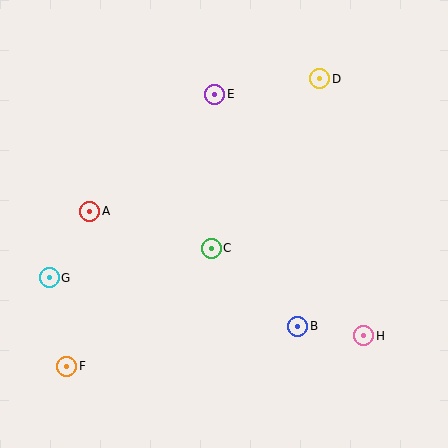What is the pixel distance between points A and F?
The distance between A and F is 156 pixels.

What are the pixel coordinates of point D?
Point D is at (320, 79).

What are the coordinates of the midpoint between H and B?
The midpoint between H and B is at (331, 331).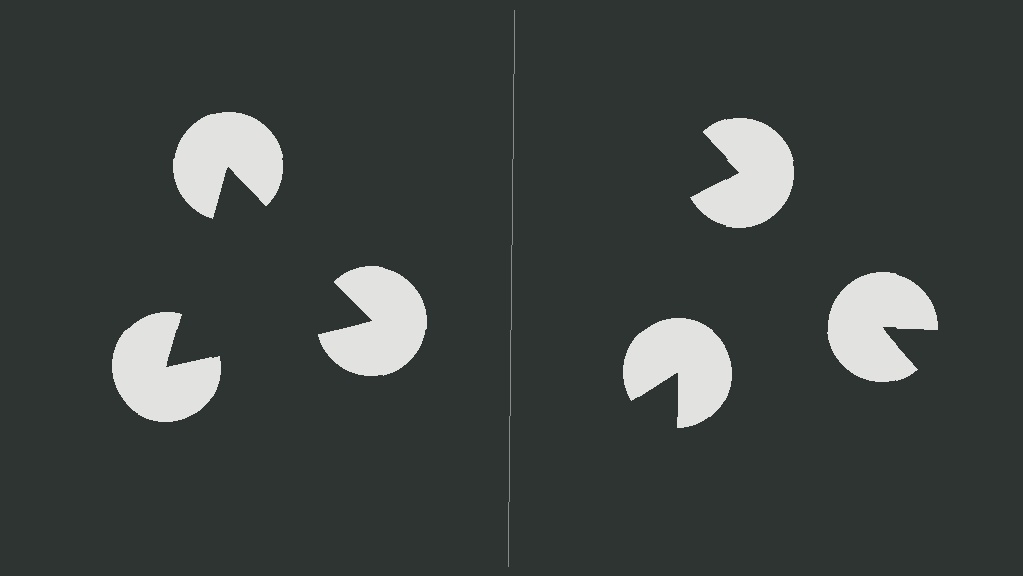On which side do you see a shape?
An illusory triangle appears on the left side. On the right side the wedge cuts are rotated, so no coherent shape forms.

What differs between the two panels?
The pac-man discs are positioned identically on both sides; only the wedge orientations differ. On the left they align to a triangle; on the right they are misaligned.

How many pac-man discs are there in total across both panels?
6 — 3 on each side.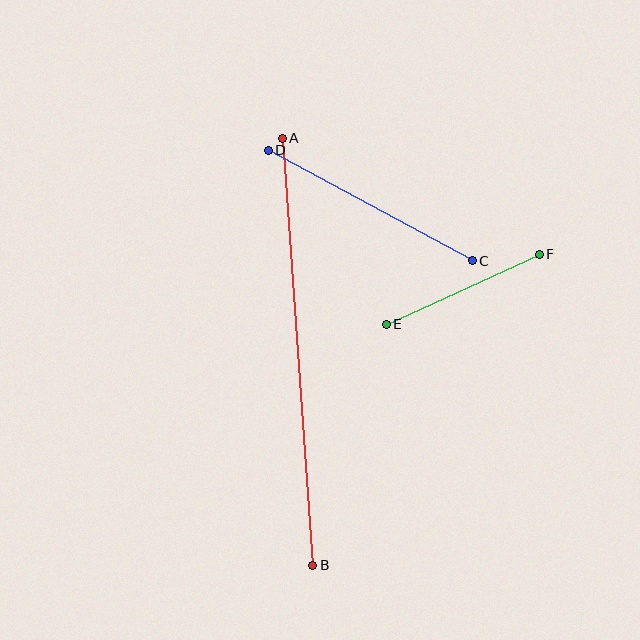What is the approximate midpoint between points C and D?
The midpoint is at approximately (370, 206) pixels.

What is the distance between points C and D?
The distance is approximately 232 pixels.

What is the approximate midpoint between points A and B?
The midpoint is at approximately (298, 352) pixels.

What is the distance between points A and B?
The distance is approximately 428 pixels.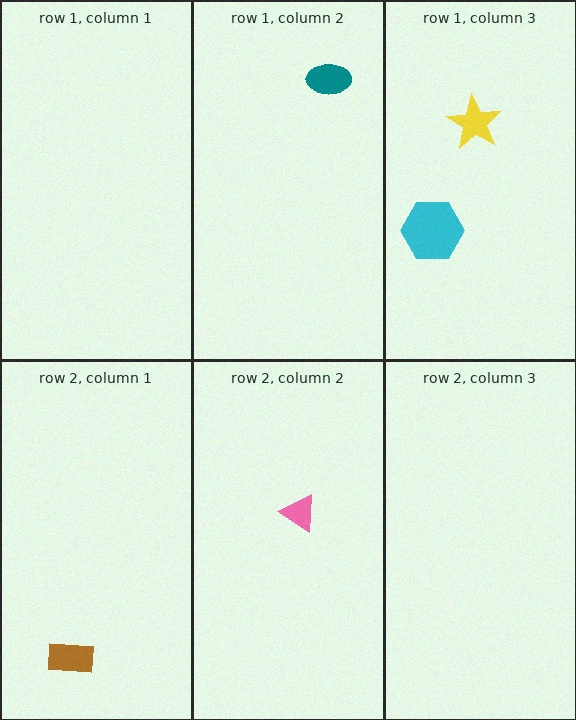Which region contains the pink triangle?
The row 2, column 2 region.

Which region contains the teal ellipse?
The row 1, column 2 region.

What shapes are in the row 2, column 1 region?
The brown rectangle.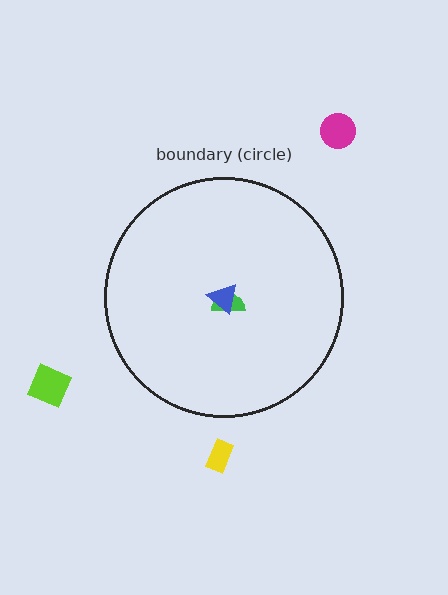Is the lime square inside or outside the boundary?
Outside.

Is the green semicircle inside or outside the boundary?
Inside.